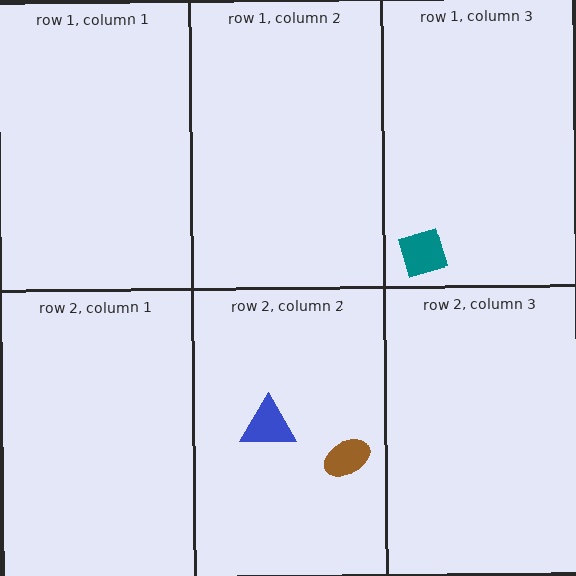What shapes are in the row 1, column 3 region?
The teal diamond.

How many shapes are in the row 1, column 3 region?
1.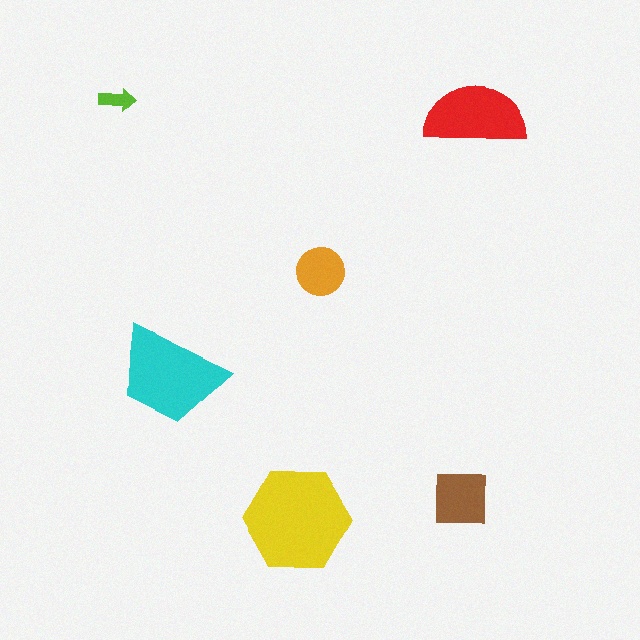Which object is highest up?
The lime arrow is topmost.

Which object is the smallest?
The lime arrow.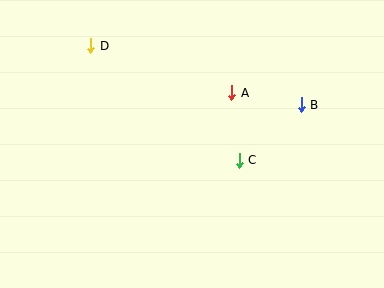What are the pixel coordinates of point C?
Point C is at (239, 160).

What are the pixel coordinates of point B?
Point B is at (301, 105).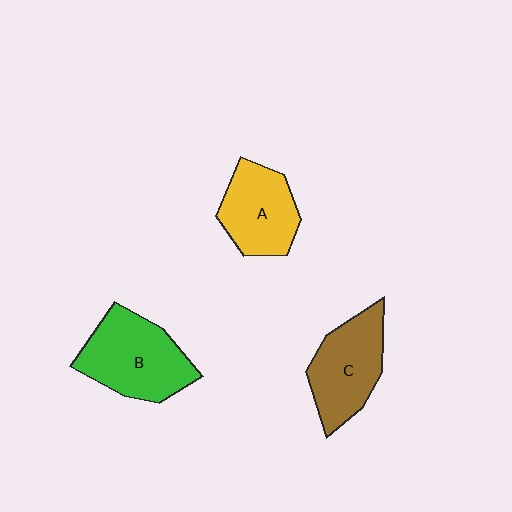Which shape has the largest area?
Shape B (green).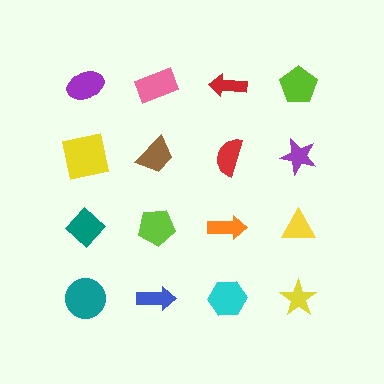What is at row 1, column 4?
A lime pentagon.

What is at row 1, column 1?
A purple ellipse.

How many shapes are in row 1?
4 shapes.